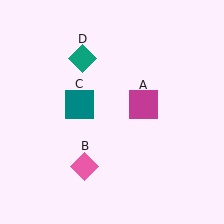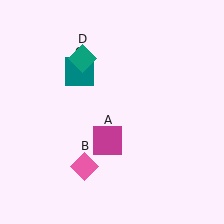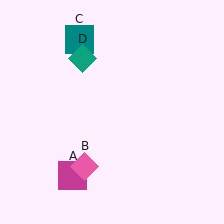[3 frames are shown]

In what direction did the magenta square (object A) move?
The magenta square (object A) moved down and to the left.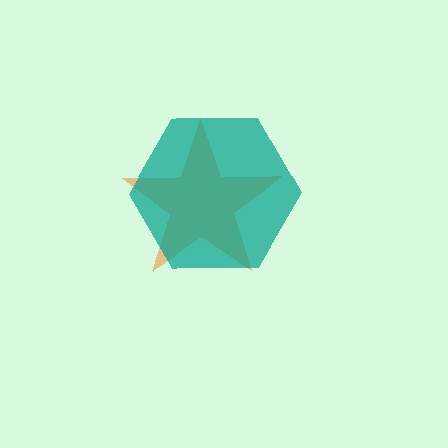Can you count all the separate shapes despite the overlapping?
Yes, there are 2 separate shapes.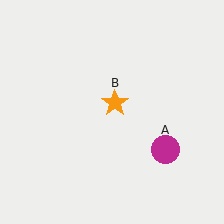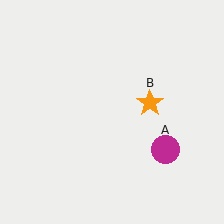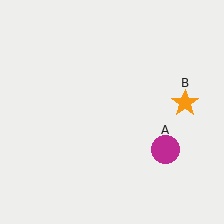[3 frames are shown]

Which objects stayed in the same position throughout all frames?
Magenta circle (object A) remained stationary.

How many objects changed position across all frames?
1 object changed position: orange star (object B).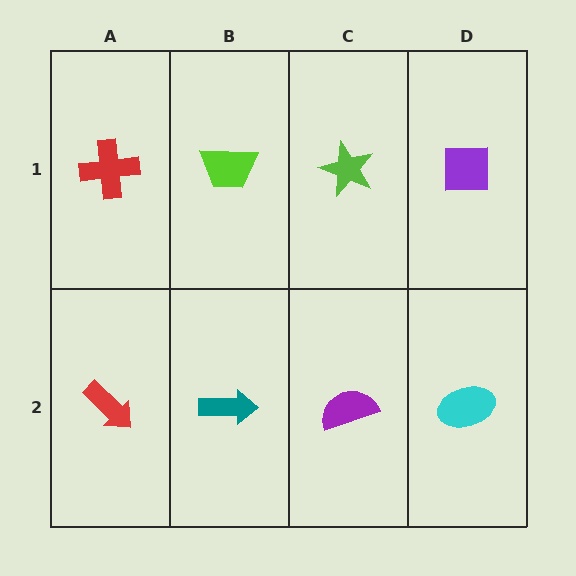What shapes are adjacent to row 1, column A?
A red arrow (row 2, column A), a lime trapezoid (row 1, column B).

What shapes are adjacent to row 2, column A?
A red cross (row 1, column A), a teal arrow (row 2, column B).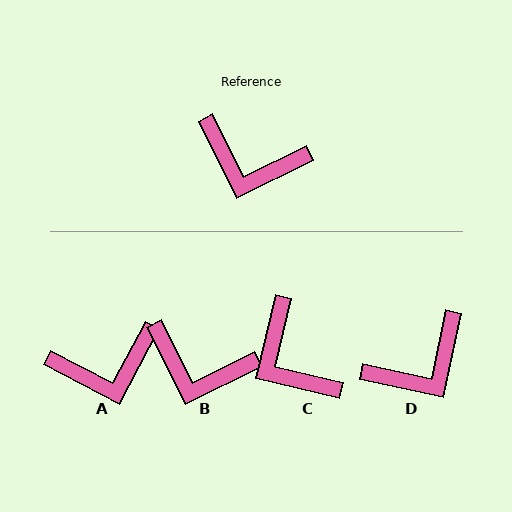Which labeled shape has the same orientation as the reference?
B.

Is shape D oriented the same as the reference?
No, it is off by about 52 degrees.